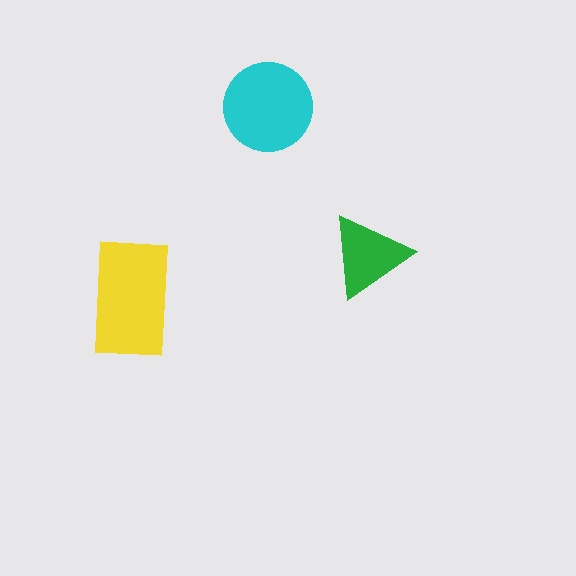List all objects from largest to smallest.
The yellow rectangle, the cyan circle, the green triangle.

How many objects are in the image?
There are 3 objects in the image.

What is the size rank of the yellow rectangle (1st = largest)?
1st.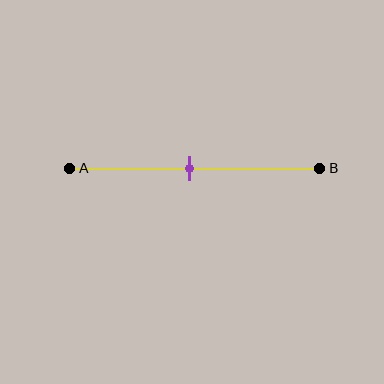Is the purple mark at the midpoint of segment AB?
Yes, the mark is approximately at the midpoint.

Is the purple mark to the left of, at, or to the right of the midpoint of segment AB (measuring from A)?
The purple mark is approximately at the midpoint of segment AB.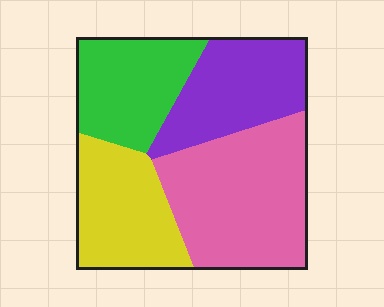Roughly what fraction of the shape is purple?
Purple takes up about one fifth (1/5) of the shape.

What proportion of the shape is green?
Green takes up about one fifth (1/5) of the shape.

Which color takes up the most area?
Pink, at roughly 35%.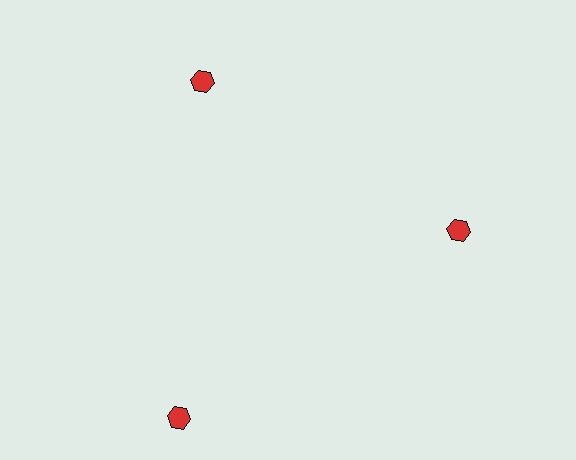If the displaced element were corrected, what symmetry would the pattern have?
It would have 3-fold rotational symmetry — the pattern would map onto itself every 120 degrees.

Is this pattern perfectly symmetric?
No. The 3 red hexagons are arranged in a ring, but one element near the 7 o'clock position is pushed outward from the center, breaking the 3-fold rotational symmetry.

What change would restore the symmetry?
The symmetry would be restored by moving it inward, back onto the ring so that all 3 hexagons sit at equal angles and equal distance from the center.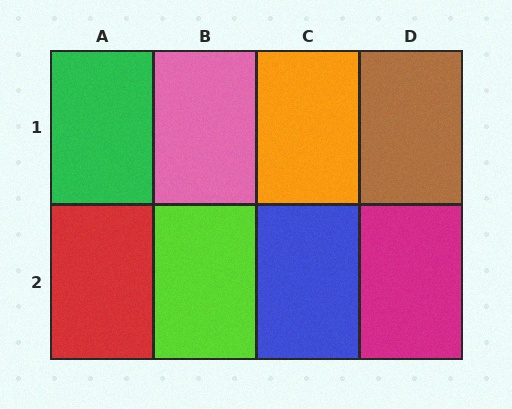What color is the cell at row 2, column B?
Lime.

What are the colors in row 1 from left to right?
Green, pink, orange, brown.